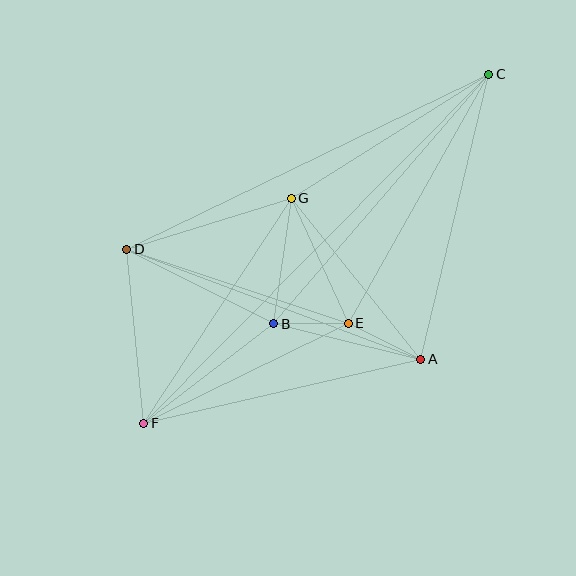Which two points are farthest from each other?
Points C and F are farthest from each other.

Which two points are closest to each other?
Points B and E are closest to each other.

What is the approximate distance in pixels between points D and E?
The distance between D and E is approximately 233 pixels.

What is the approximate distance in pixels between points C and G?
The distance between C and G is approximately 234 pixels.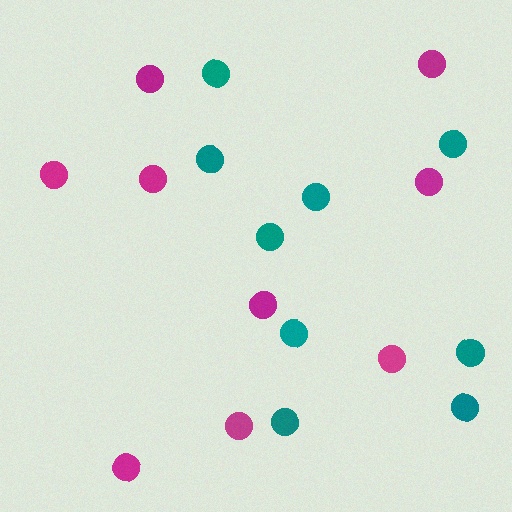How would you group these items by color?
There are 2 groups: one group of magenta circles (9) and one group of teal circles (9).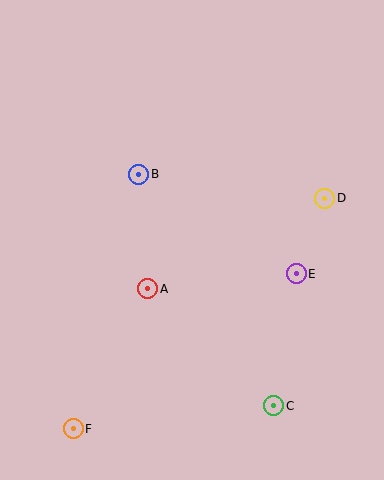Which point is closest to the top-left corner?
Point B is closest to the top-left corner.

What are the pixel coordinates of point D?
Point D is at (325, 198).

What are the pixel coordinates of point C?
Point C is at (274, 406).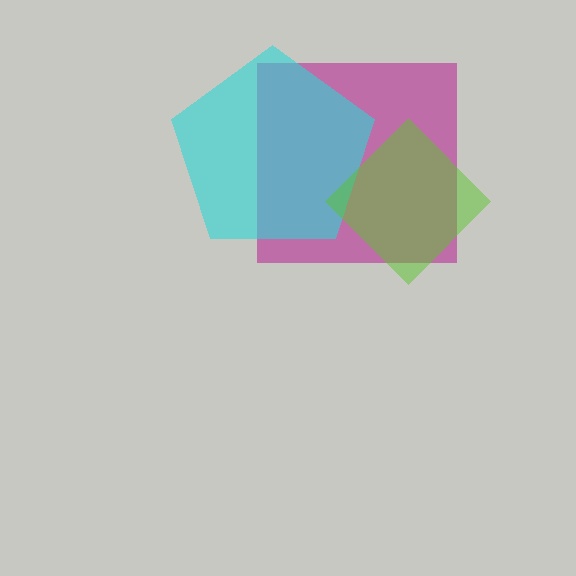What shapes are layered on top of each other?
The layered shapes are: a magenta square, a cyan pentagon, a lime diamond.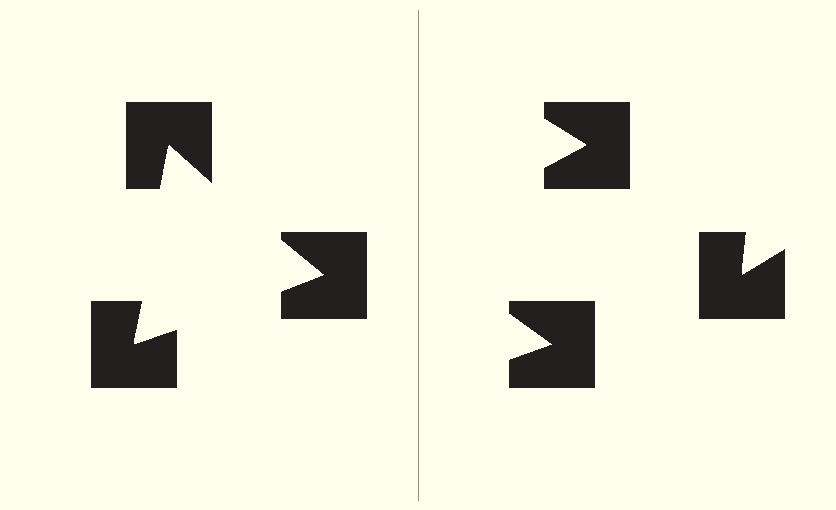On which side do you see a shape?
An illusory triangle appears on the left side. On the right side the wedge cuts are rotated, so no coherent shape forms.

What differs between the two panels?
The notched squares are positioned identically on both sides; only the wedge orientations differ. On the left they align to a triangle; on the right they are misaligned.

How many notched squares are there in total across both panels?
6 — 3 on each side.